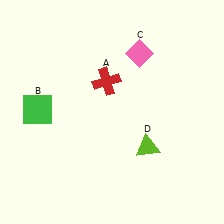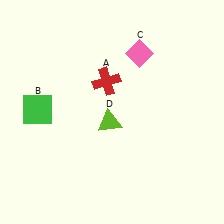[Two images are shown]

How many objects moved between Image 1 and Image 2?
1 object moved between the two images.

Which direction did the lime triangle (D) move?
The lime triangle (D) moved left.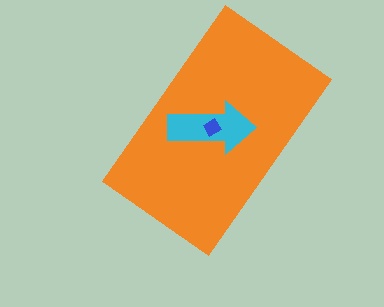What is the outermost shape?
The orange rectangle.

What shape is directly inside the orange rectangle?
The cyan arrow.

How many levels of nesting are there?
3.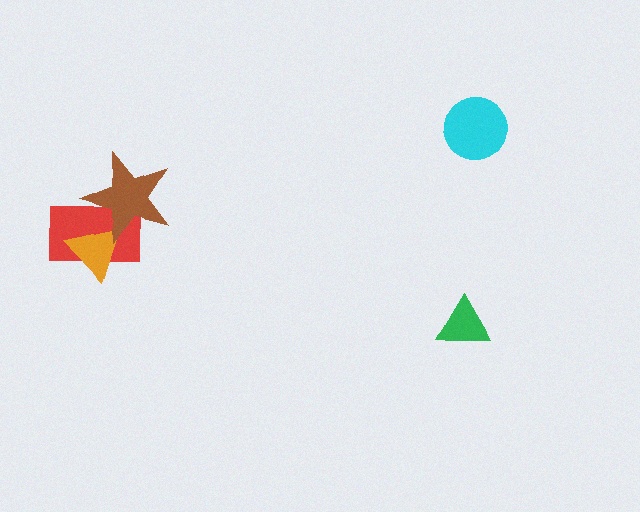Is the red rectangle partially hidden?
Yes, it is partially covered by another shape.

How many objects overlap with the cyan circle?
0 objects overlap with the cyan circle.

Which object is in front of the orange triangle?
The brown star is in front of the orange triangle.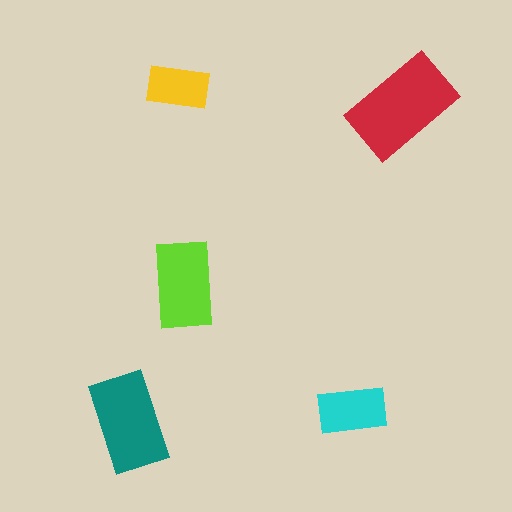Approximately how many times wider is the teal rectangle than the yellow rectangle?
About 1.5 times wider.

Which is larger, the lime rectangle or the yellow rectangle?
The lime one.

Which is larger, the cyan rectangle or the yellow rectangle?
The cyan one.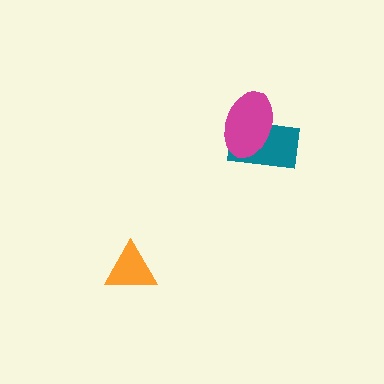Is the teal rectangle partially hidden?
Yes, it is partially covered by another shape.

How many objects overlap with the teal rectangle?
1 object overlaps with the teal rectangle.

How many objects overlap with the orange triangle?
0 objects overlap with the orange triangle.